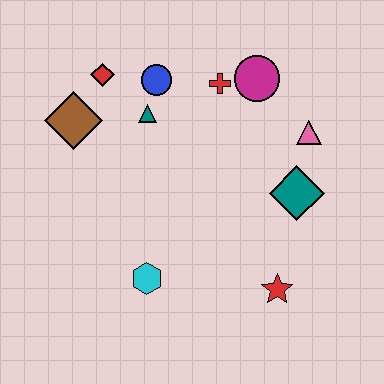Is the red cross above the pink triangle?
Yes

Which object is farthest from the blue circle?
The red star is farthest from the blue circle.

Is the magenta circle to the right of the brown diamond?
Yes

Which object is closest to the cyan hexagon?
The red star is closest to the cyan hexagon.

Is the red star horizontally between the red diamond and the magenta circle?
No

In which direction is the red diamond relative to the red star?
The red diamond is above the red star.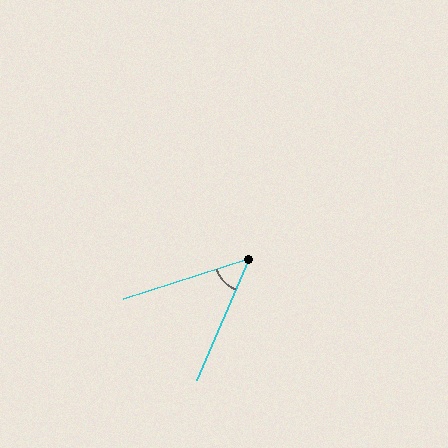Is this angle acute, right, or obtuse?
It is acute.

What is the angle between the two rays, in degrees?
Approximately 49 degrees.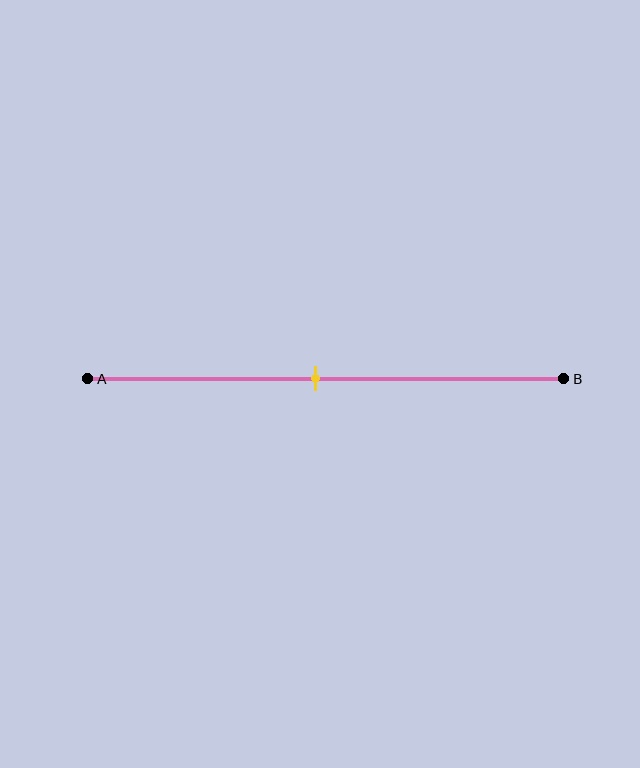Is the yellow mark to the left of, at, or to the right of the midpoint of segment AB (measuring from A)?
The yellow mark is approximately at the midpoint of segment AB.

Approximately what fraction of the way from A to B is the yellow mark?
The yellow mark is approximately 50% of the way from A to B.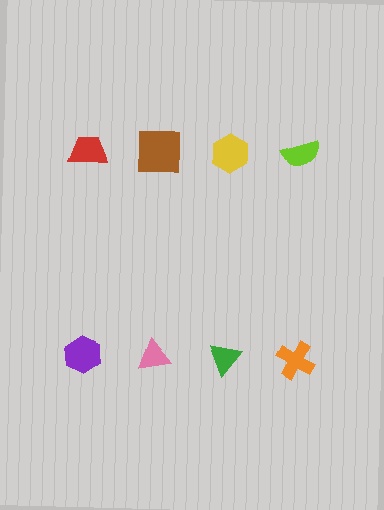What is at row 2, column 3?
A green triangle.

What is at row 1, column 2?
A brown square.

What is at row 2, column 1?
A purple hexagon.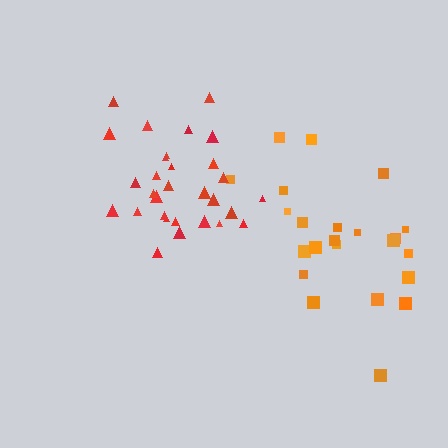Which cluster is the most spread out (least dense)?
Orange.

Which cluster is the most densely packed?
Red.